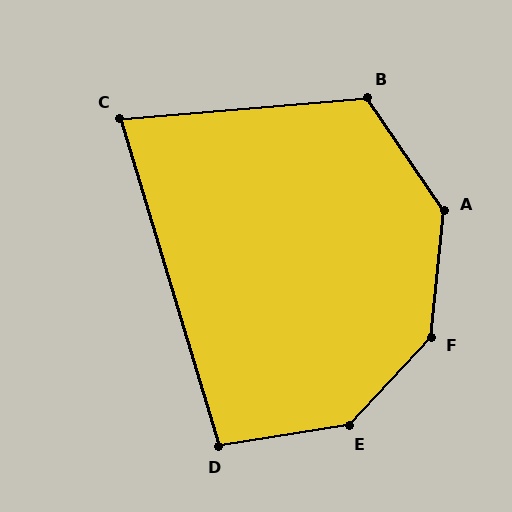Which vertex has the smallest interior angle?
C, at approximately 78 degrees.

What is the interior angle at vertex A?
Approximately 140 degrees (obtuse).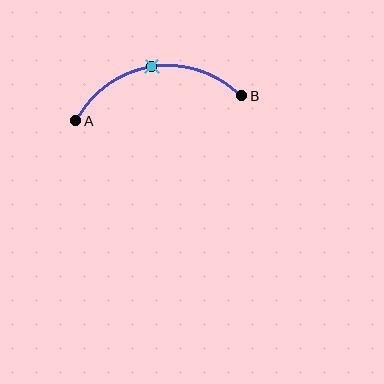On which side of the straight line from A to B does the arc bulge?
The arc bulges above the straight line connecting A and B.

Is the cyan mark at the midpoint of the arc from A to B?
Yes. The cyan mark lies on the arc at equal arc-length from both A and B — it is the arc midpoint.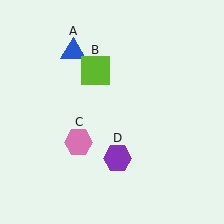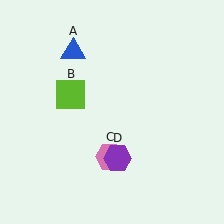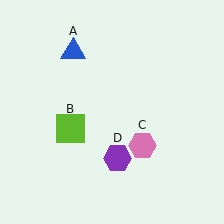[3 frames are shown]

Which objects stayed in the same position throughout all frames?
Blue triangle (object A) and purple hexagon (object D) remained stationary.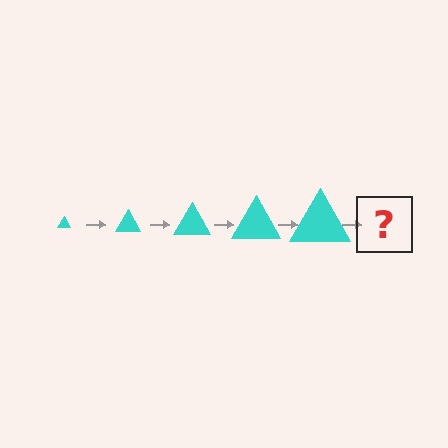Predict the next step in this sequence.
The next step is a cyan triangle, larger than the previous one.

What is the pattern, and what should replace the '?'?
The pattern is that the triangle gets progressively larger each step. The '?' should be a cyan triangle, larger than the previous one.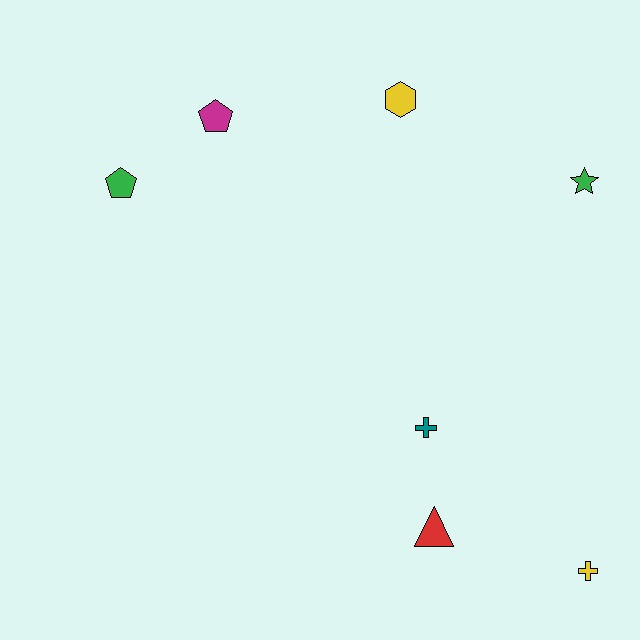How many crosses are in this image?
There are 2 crosses.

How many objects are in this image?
There are 7 objects.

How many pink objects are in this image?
There are no pink objects.